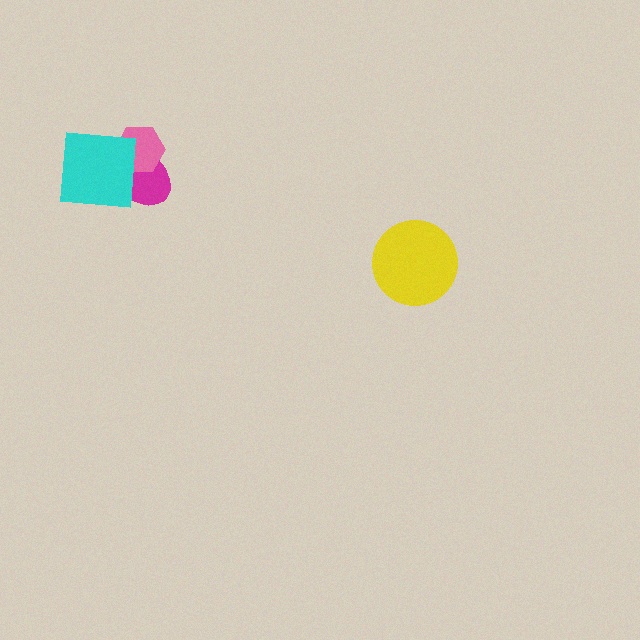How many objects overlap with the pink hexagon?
2 objects overlap with the pink hexagon.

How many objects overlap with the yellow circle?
0 objects overlap with the yellow circle.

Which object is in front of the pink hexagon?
The cyan square is in front of the pink hexagon.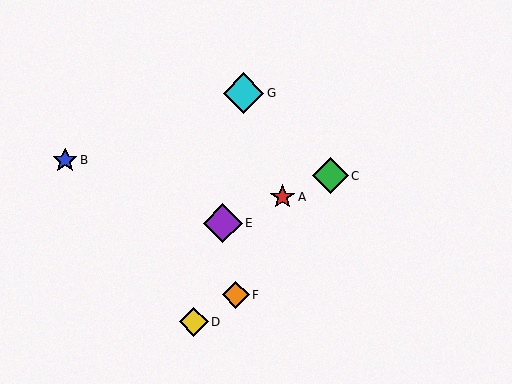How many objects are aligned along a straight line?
3 objects (A, C, E) are aligned along a straight line.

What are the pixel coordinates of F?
Object F is at (236, 295).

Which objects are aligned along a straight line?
Objects A, C, E are aligned along a straight line.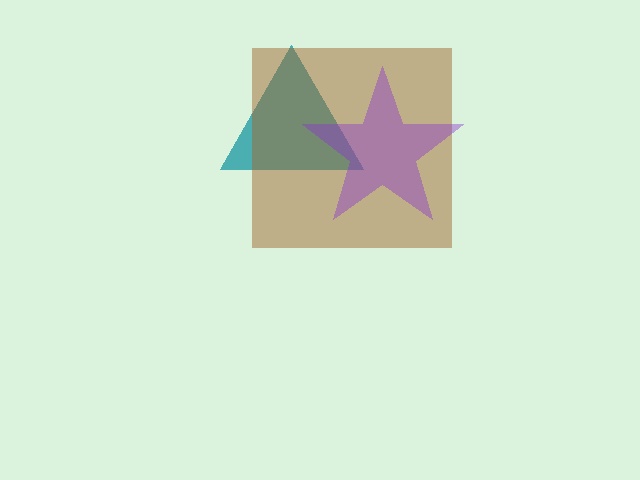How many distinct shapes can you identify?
There are 3 distinct shapes: a teal triangle, a brown square, a purple star.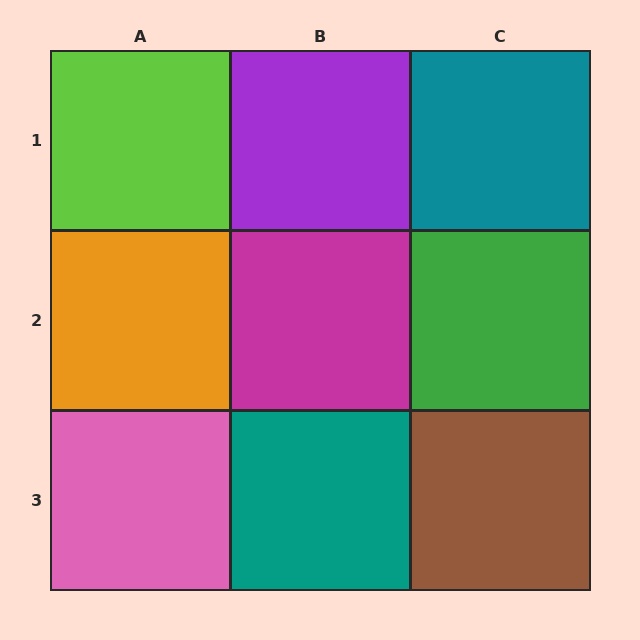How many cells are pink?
1 cell is pink.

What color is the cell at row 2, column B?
Magenta.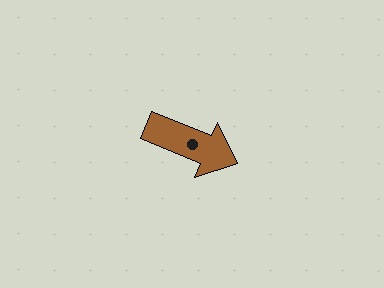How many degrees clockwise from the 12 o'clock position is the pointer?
Approximately 113 degrees.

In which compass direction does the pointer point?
Southeast.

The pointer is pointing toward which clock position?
Roughly 4 o'clock.